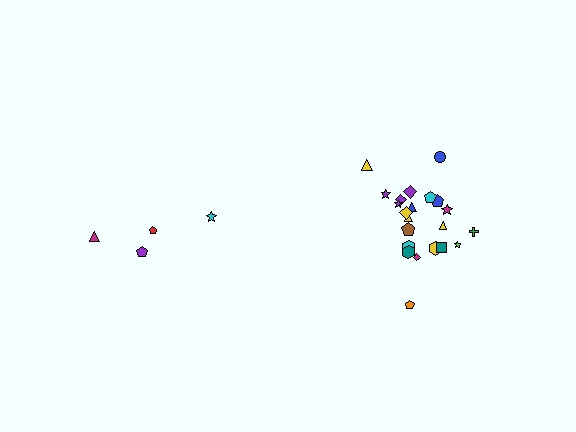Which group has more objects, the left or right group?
The right group.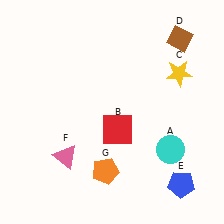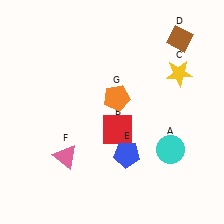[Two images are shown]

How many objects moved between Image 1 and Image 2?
2 objects moved between the two images.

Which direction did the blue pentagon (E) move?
The blue pentagon (E) moved left.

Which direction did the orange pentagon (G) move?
The orange pentagon (G) moved up.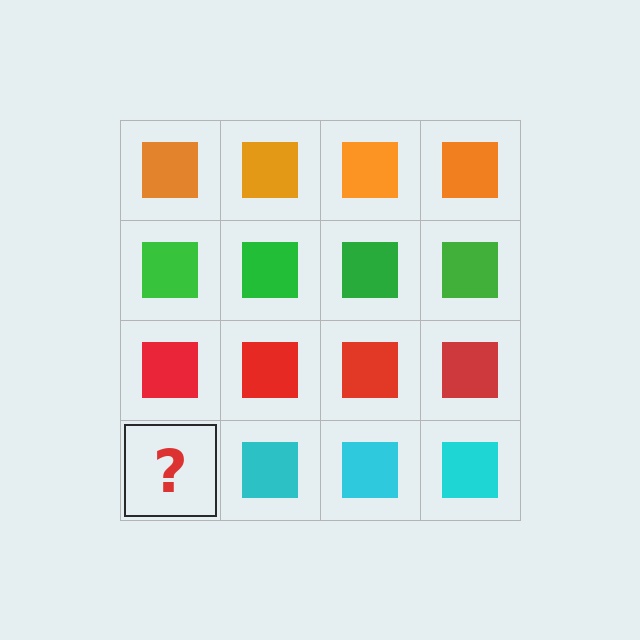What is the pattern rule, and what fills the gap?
The rule is that each row has a consistent color. The gap should be filled with a cyan square.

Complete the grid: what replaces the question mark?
The question mark should be replaced with a cyan square.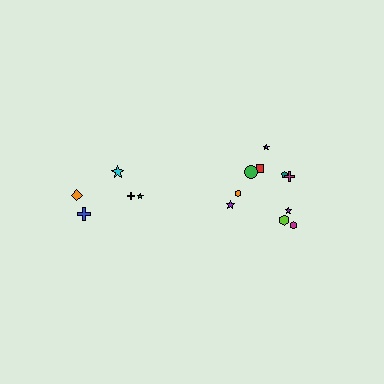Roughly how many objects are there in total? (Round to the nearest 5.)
Roughly 15 objects in total.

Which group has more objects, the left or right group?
The right group.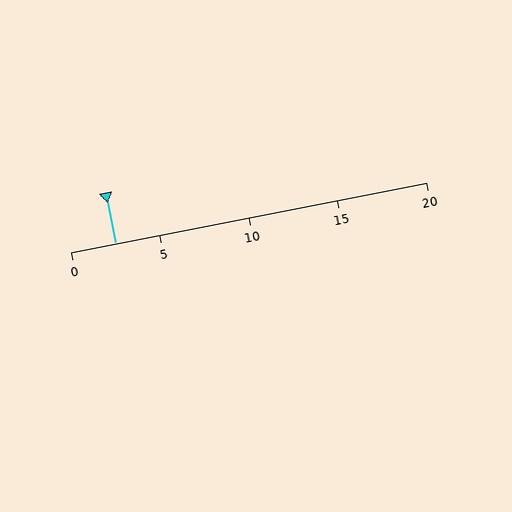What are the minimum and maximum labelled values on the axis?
The axis runs from 0 to 20.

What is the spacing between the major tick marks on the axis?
The major ticks are spaced 5 apart.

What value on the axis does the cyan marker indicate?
The marker indicates approximately 2.5.